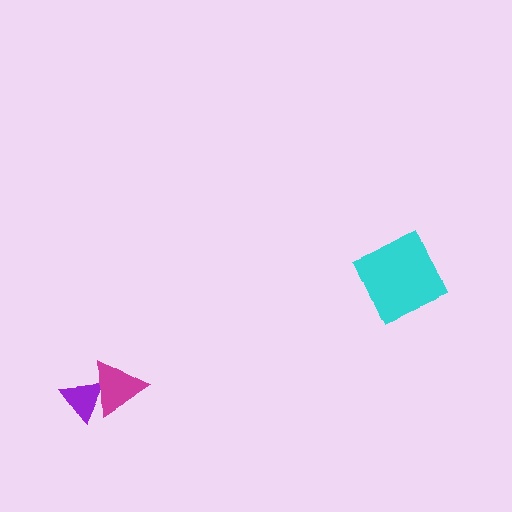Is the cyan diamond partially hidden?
No, no other shape covers it.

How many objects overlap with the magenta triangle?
1 object overlaps with the magenta triangle.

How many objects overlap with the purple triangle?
1 object overlaps with the purple triangle.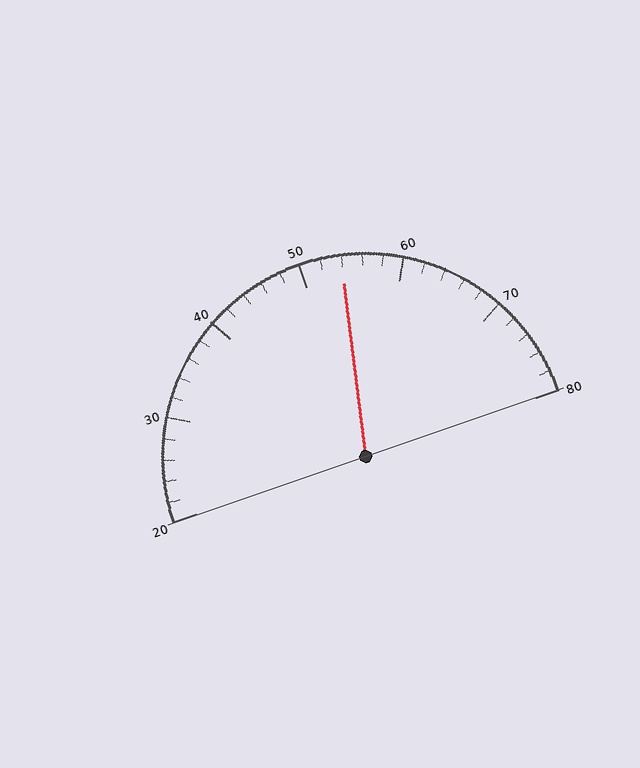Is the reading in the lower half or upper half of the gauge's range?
The reading is in the upper half of the range (20 to 80).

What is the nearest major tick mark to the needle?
The nearest major tick mark is 50.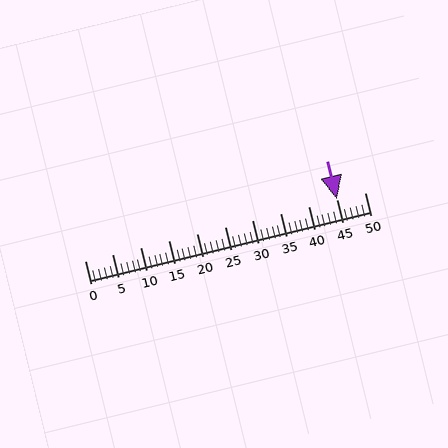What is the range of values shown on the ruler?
The ruler shows values from 0 to 50.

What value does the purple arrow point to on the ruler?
The purple arrow points to approximately 45.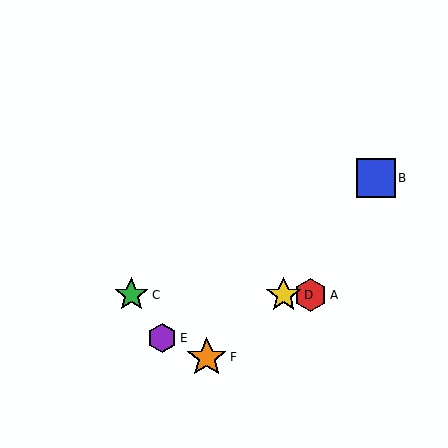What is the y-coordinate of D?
Object D is at y≈295.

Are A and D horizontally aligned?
Yes, both are at y≈295.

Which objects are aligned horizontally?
Objects A, C, D are aligned horizontally.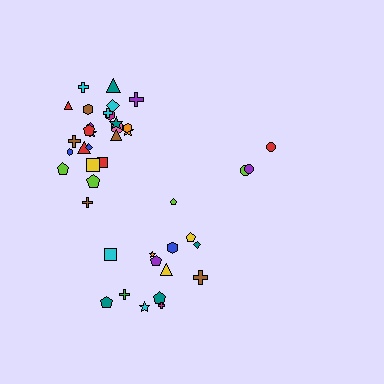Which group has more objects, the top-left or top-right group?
The top-left group.